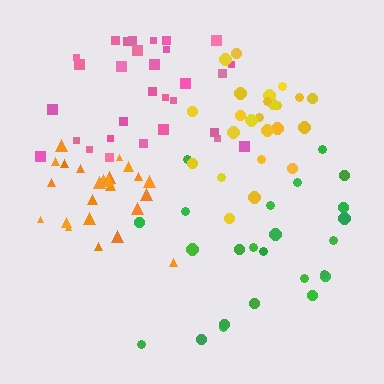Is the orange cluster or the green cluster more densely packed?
Orange.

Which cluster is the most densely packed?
Orange.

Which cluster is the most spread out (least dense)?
Green.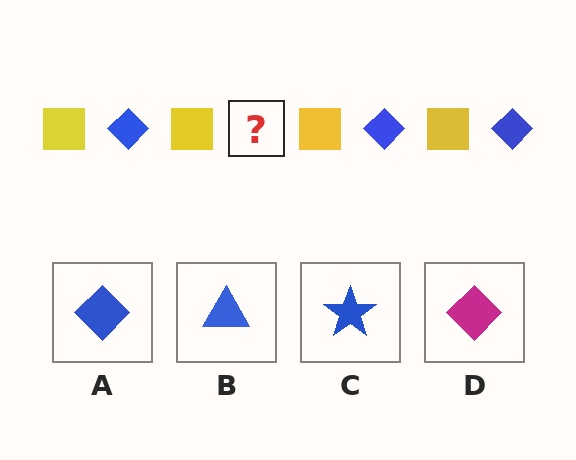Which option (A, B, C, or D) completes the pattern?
A.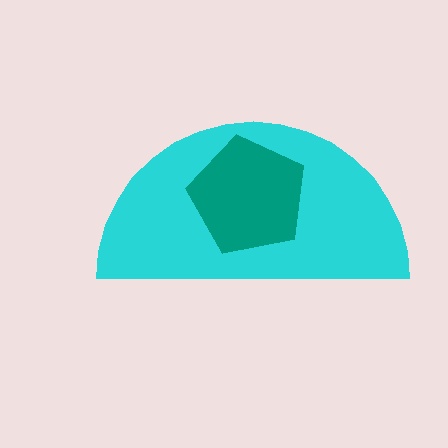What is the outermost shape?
The cyan semicircle.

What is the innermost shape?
The teal pentagon.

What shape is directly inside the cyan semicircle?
The teal pentagon.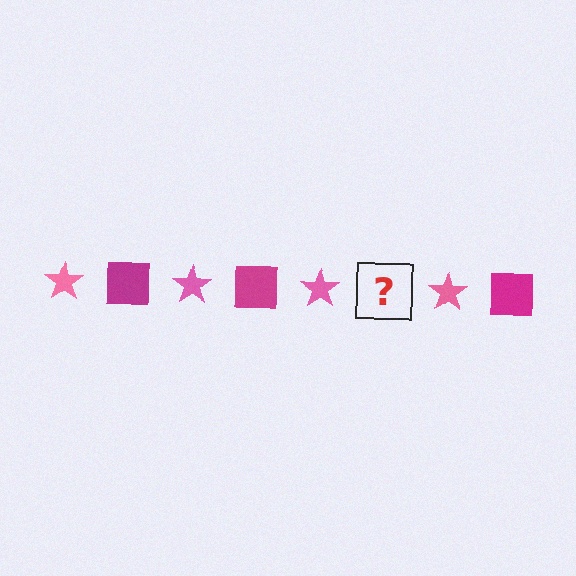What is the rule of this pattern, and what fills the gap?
The rule is that the pattern alternates between pink star and magenta square. The gap should be filled with a magenta square.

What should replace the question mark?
The question mark should be replaced with a magenta square.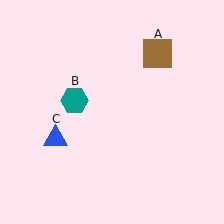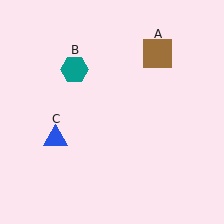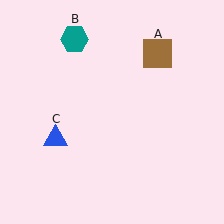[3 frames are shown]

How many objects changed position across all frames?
1 object changed position: teal hexagon (object B).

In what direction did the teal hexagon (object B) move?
The teal hexagon (object B) moved up.